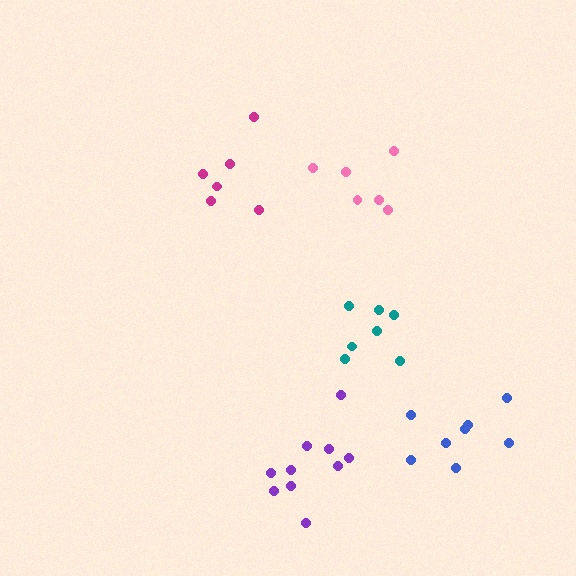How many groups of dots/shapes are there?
There are 5 groups.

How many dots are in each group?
Group 1: 6 dots, Group 2: 6 dots, Group 3: 7 dots, Group 4: 8 dots, Group 5: 10 dots (37 total).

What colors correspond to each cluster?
The clusters are colored: pink, magenta, teal, blue, purple.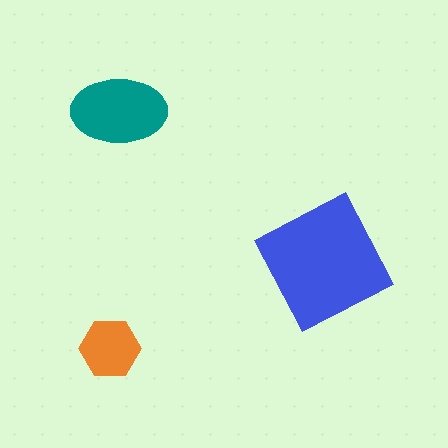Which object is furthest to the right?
The blue square is rightmost.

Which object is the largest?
The blue square.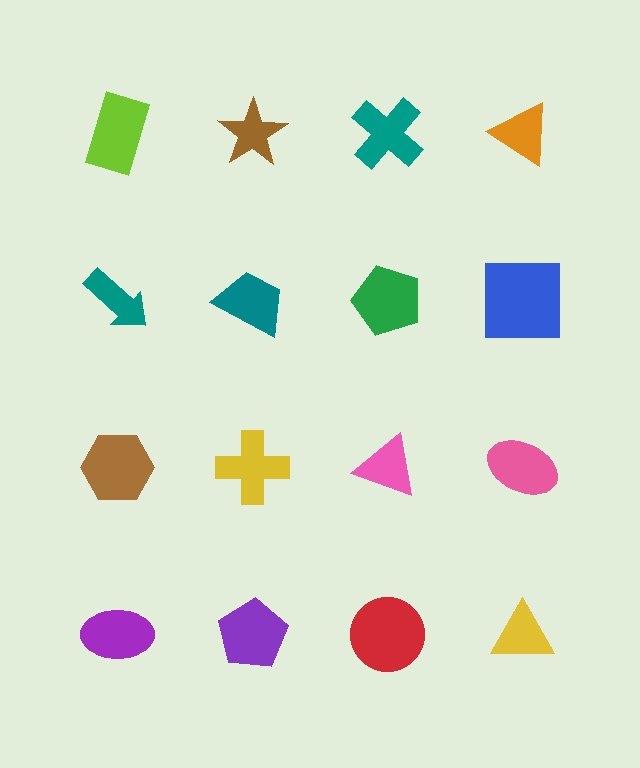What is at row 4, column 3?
A red circle.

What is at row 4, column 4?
A yellow triangle.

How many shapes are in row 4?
4 shapes.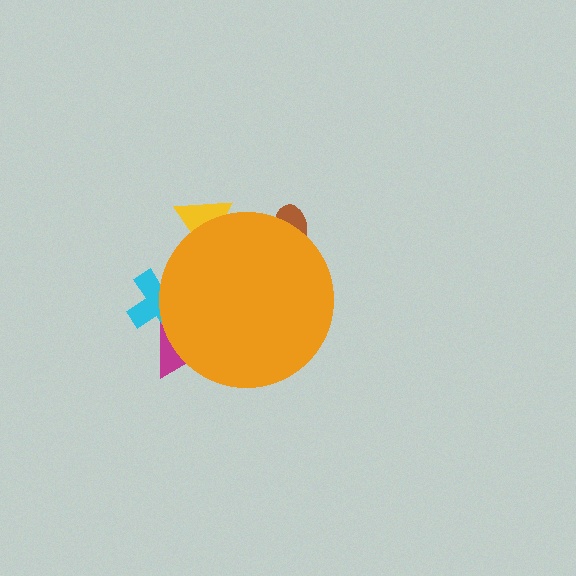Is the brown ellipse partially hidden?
Yes, the brown ellipse is partially hidden behind the orange circle.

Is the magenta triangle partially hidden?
Yes, the magenta triangle is partially hidden behind the orange circle.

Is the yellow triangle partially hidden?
Yes, the yellow triangle is partially hidden behind the orange circle.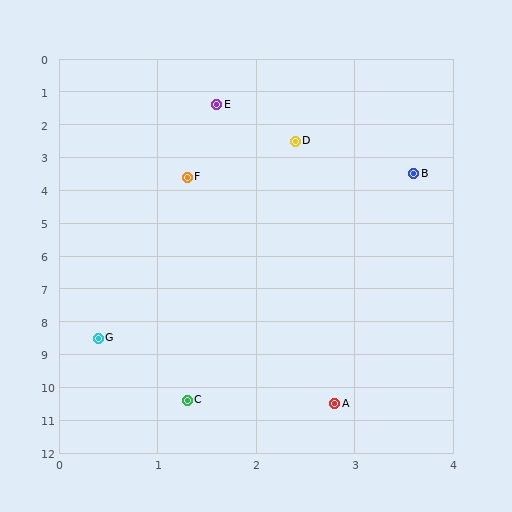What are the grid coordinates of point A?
Point A is at approximately (2.8, 10.5).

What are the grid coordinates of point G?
Point G is at approximately (0.4, 8.5).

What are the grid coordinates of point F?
Point F is at approximately (1.3, 3.6).